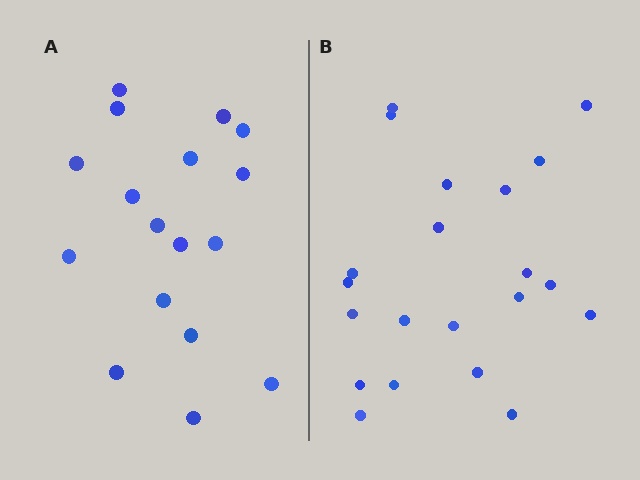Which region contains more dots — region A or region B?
Region B (the right region) has more dots.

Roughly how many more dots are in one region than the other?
Region B has about 4 more dots than region A.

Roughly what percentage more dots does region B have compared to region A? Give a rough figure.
About 25% more.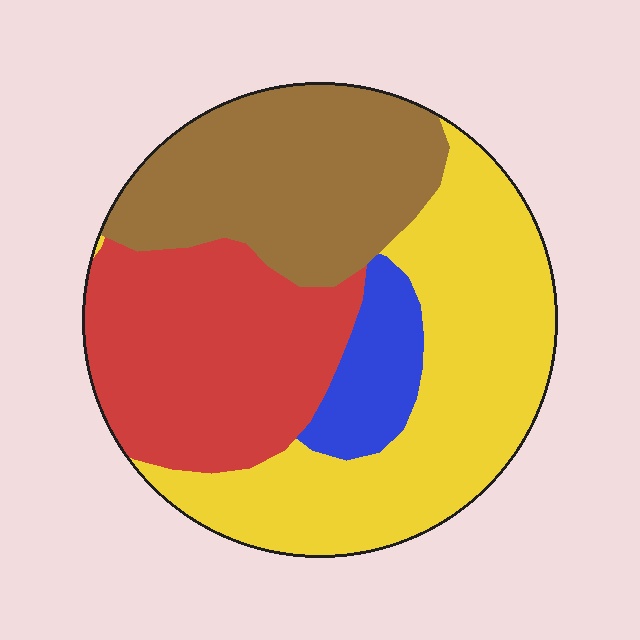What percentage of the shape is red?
Red covers around 30% of the shape.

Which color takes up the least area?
Blue, at roughly 10%.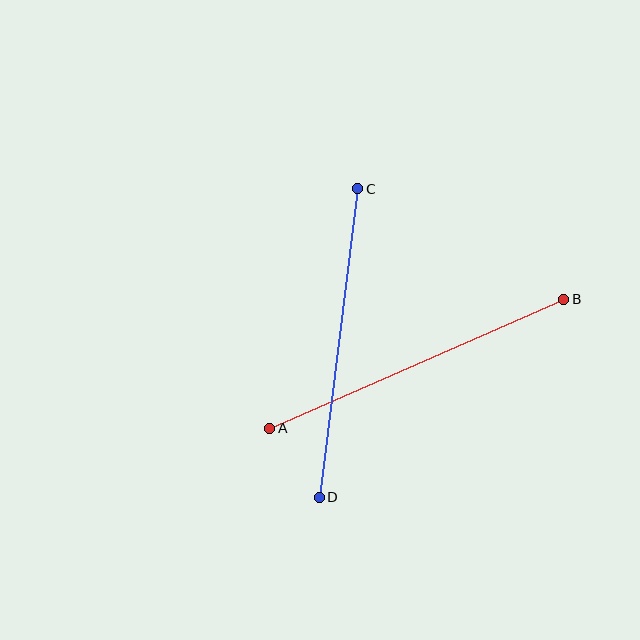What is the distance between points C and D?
The distance is approximately 311 pixels.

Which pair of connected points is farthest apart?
Points A and B are farthest apart.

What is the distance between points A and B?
The distance is approximately 321 pixels.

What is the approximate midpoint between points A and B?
The midpoint is at approximately (417, 364) pixels.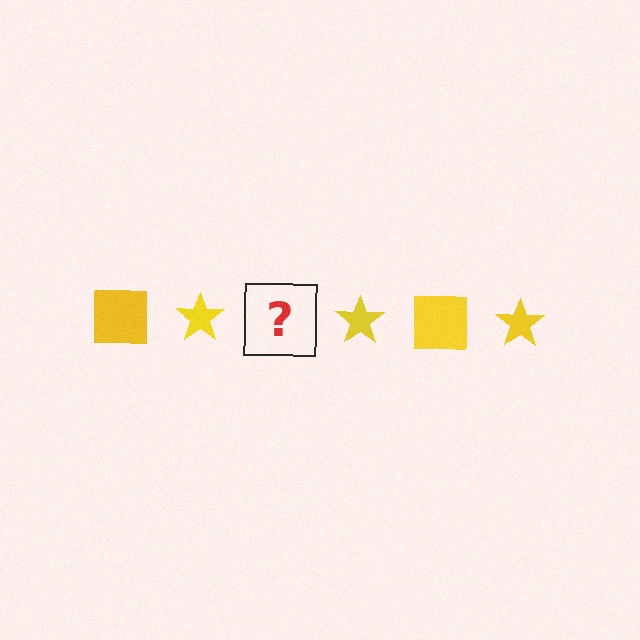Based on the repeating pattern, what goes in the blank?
The blank should be a yellow square.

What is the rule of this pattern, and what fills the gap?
The rule is that the pattern cycles through square, star shapes in yellow. The gap should be filled with a yellow square.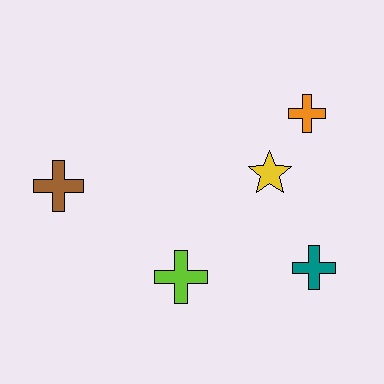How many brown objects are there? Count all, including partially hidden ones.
There is 1 brown object.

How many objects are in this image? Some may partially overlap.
There are 5 objects.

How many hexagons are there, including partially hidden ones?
There are no hexagons.